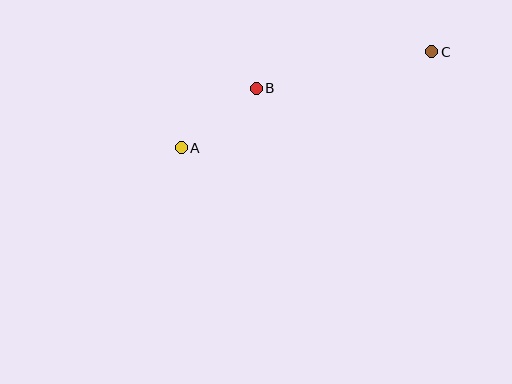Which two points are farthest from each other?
Points A and C are farthest from each other.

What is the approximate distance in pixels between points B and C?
The distance between B and C is approximately 179 pixels.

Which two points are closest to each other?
Points A and B are closest to each other.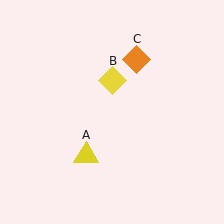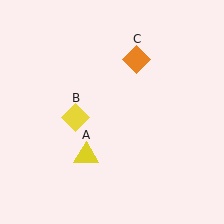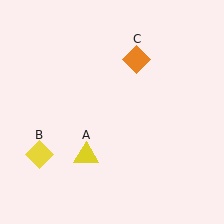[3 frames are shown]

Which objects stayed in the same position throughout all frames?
Yellow triangle (object A) and orange diamond (object C) remained stationary.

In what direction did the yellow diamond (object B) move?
The yellow diamond (object B) moved down and to the left.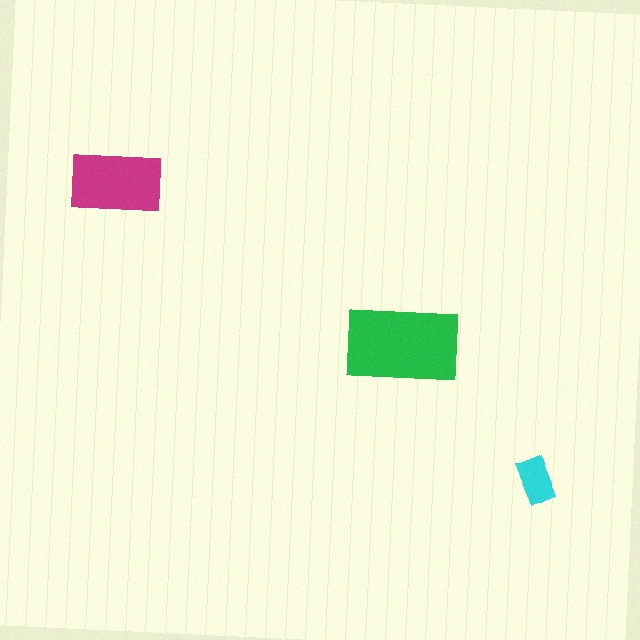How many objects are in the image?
There are 3 objects in the image.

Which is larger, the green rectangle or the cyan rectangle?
The green one.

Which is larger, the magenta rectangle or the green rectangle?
The green one.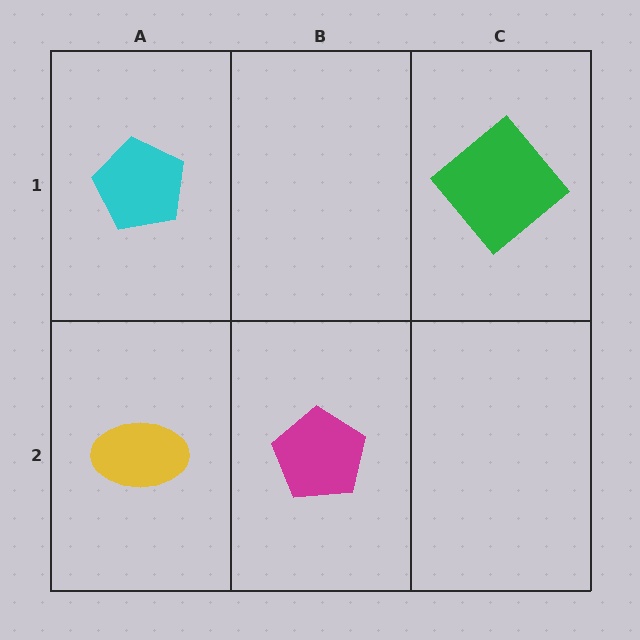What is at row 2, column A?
A yellow ellipse.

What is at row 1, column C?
A green diamond.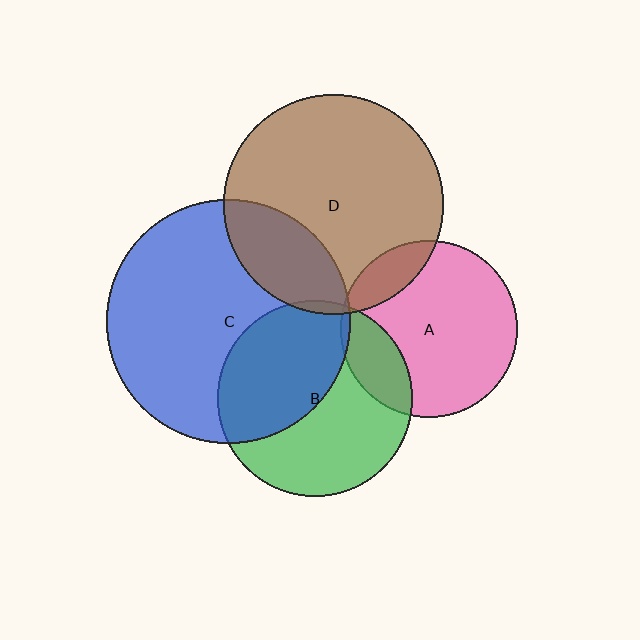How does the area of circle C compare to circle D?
Approximately 1.2 times.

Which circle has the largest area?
Circle C (blue).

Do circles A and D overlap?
Yes.